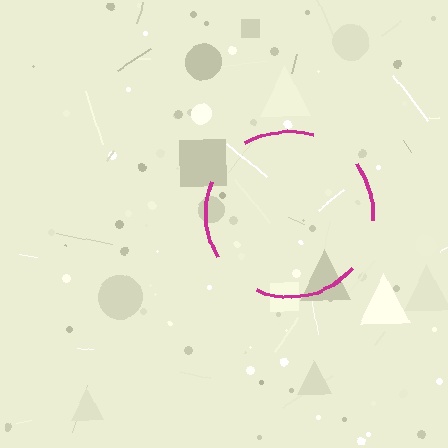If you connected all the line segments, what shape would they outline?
They would outline a circle.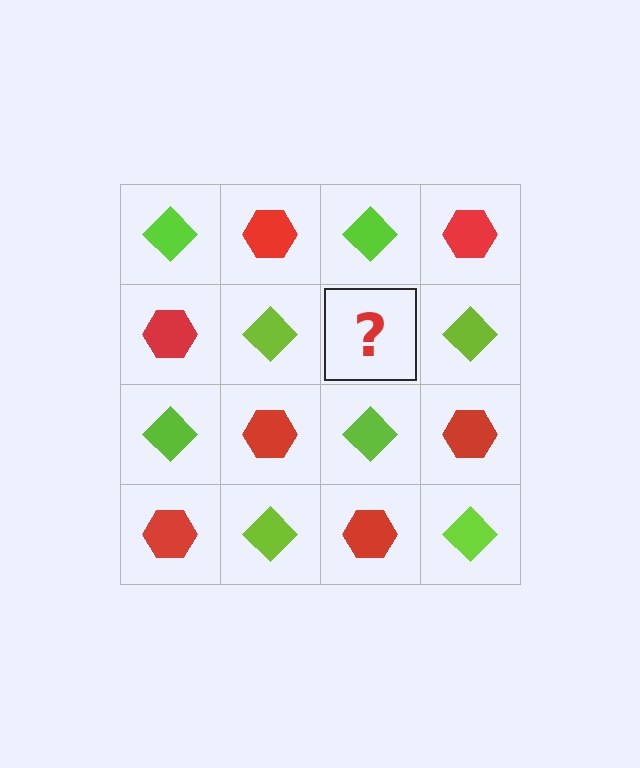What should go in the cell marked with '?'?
The missing cell should contain a red hexagon.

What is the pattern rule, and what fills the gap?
The rule is that it alternates lime diamond and red hexagon in a checkerboard pattern. The gap should be filled with a red hexagon.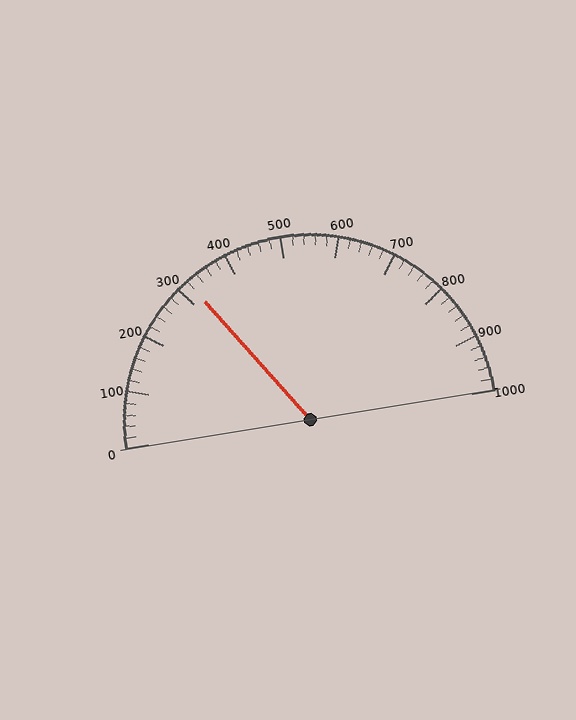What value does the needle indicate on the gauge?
The needle indicates approximately 320.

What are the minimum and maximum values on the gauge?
The gauge ranges from 0 to 1000.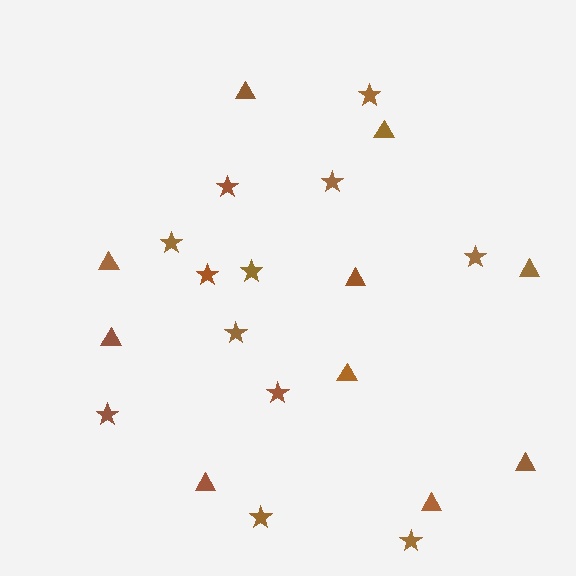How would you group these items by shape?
There are 2 groups: one group of triangles (10) and one group of stars (12).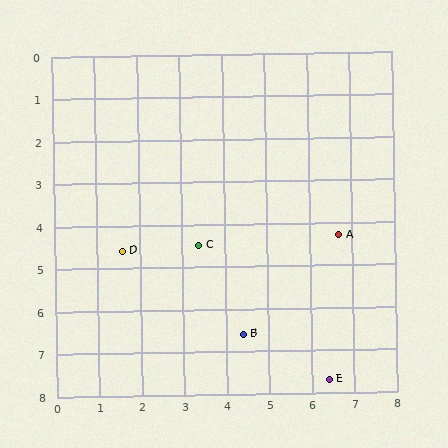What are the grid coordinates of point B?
Point B is at approximately (4.4, 6.6).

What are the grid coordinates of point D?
Point D is at approximately (1.6, 4.6).